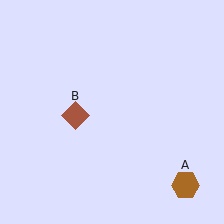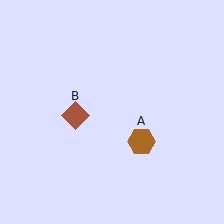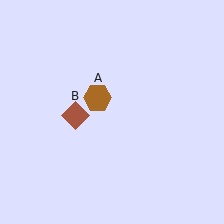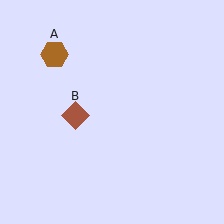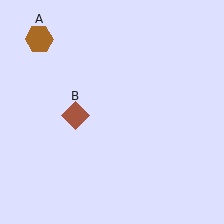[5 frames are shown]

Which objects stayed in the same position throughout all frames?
Brown diamond (object B) remained stationary.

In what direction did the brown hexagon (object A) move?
The brown hexagon (object A) moved up and to the left.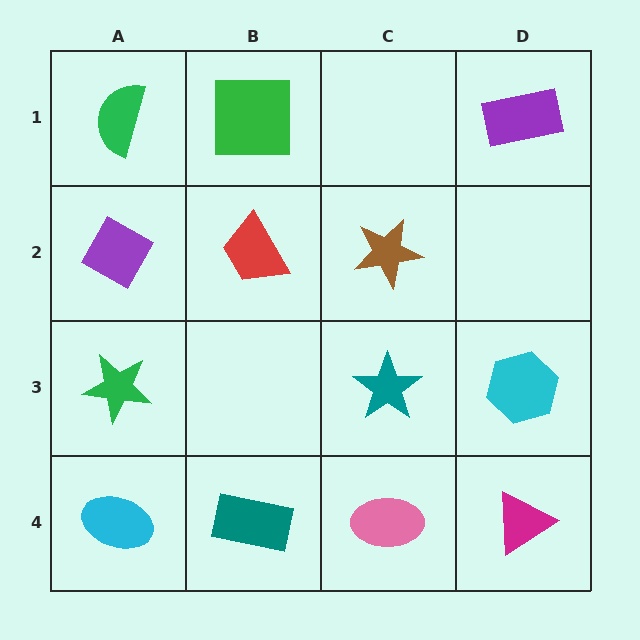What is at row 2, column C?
A brown star.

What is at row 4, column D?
A magenta triangle.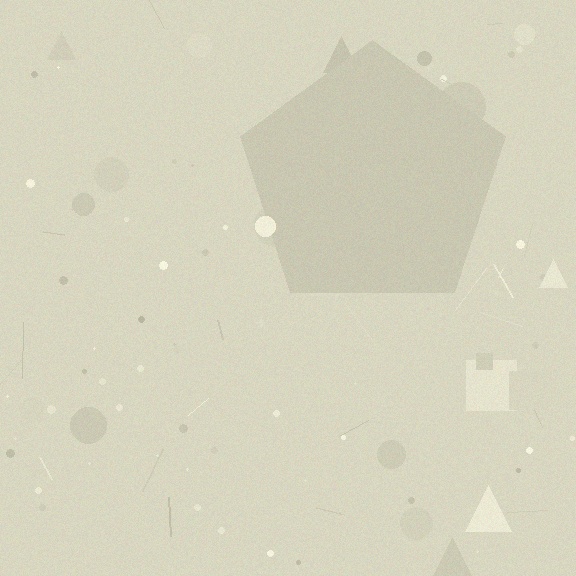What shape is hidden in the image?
A pentagon is hidden in the image.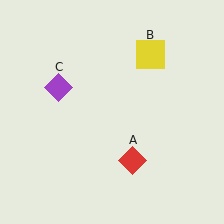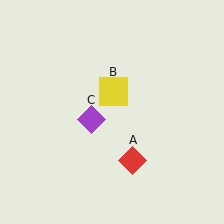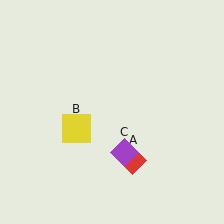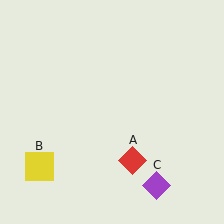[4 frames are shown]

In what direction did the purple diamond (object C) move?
The purple diamond (object C) moved down and to the right.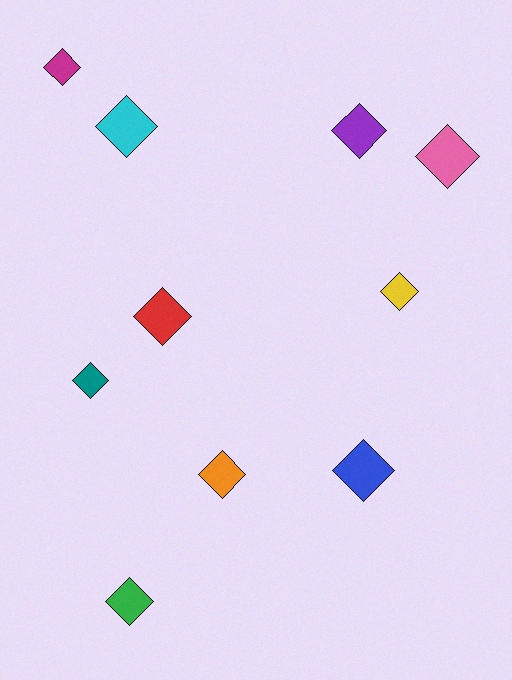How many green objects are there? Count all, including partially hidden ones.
There is 1 green object.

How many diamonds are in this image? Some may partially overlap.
There are 10 diamonds.